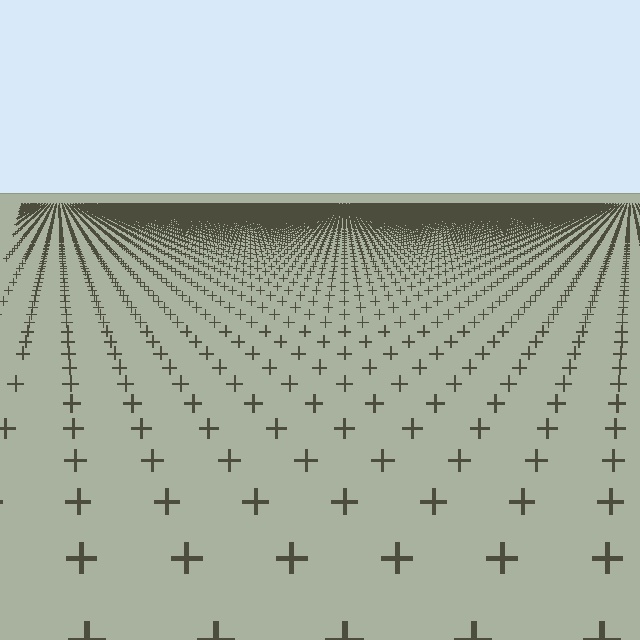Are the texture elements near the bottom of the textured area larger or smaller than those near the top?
Larger. Near the bottom, elements are closer to the viewer and appear at a bigger on-screen size.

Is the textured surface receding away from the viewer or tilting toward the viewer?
The surface is receding away from the viewer. Texture elements get smaller and denser toward the top.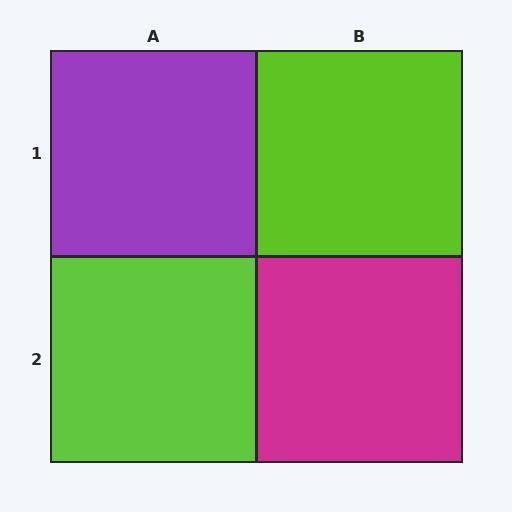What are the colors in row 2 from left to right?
Lime, magenta.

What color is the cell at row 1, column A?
Purple.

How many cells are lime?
2 cells are lime.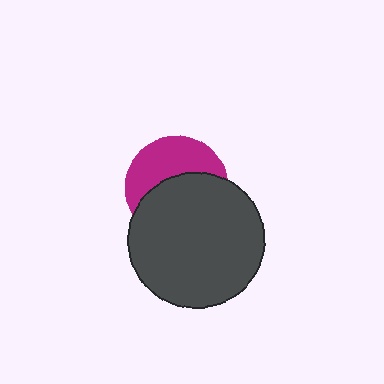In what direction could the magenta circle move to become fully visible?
The magenta circle could move up. That would shift it out from behind the dark gray circle entirely.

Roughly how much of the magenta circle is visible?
A small part of it is visible (roughly 44%).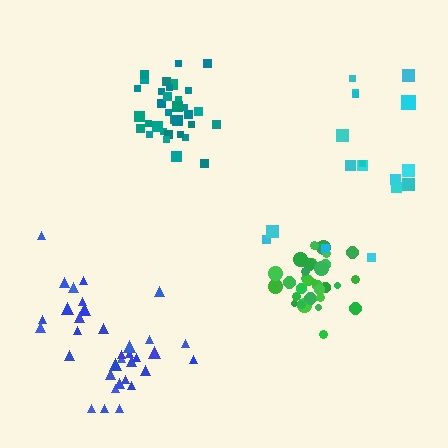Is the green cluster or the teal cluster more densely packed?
Teal.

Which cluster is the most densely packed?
Teal.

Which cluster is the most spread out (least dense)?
Cyan.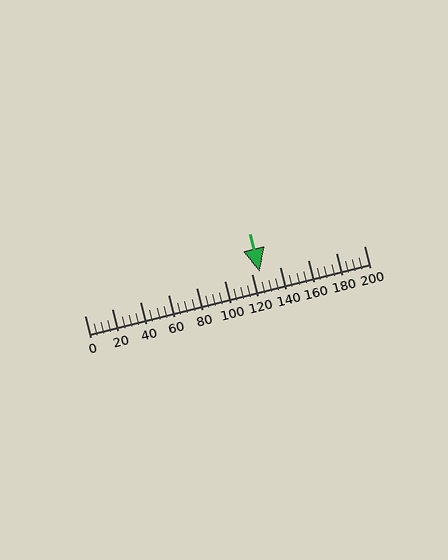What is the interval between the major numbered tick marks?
The major tick marks are spaced 20 units apart.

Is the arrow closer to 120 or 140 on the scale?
The arrow is closer to 120.